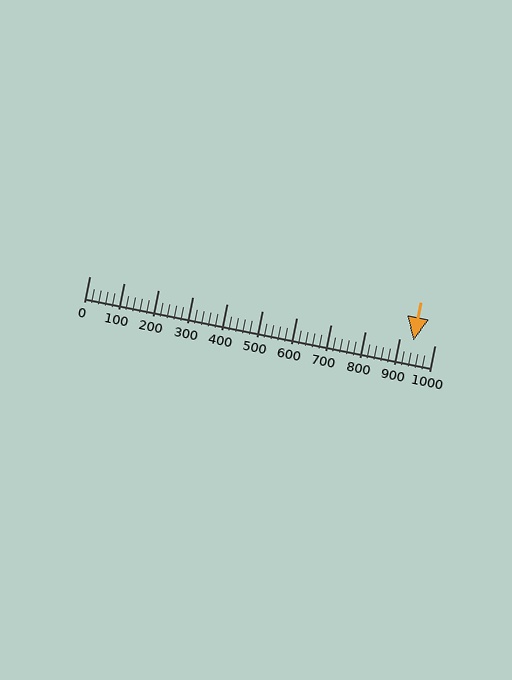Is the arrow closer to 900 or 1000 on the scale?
The arrow is closer to 900.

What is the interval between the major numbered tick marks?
The major tick marks are spaced 100 units apart.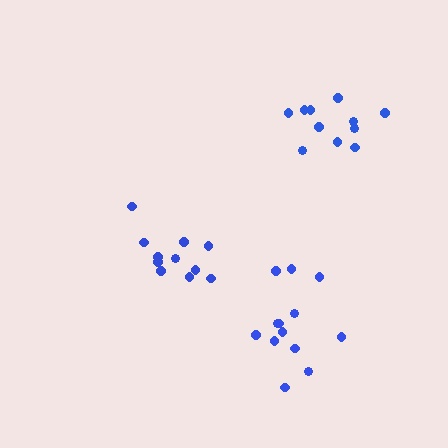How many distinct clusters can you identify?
There are 3 distinct clusters.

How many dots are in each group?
Group 1: 13 dots, Group 2: 11 dots, Group 3: 11 dots (35 total).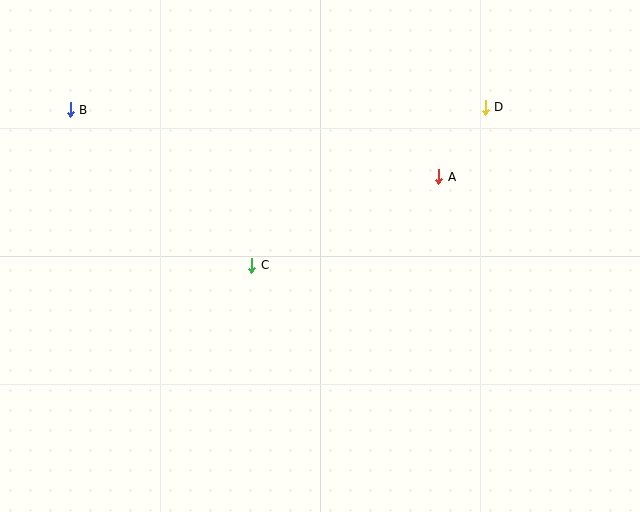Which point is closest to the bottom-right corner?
Point A is closest to the bottom-right corner.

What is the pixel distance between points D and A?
The distance between D and A is 84 pixels.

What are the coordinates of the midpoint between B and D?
The midpoint between B and D is at (278, 109).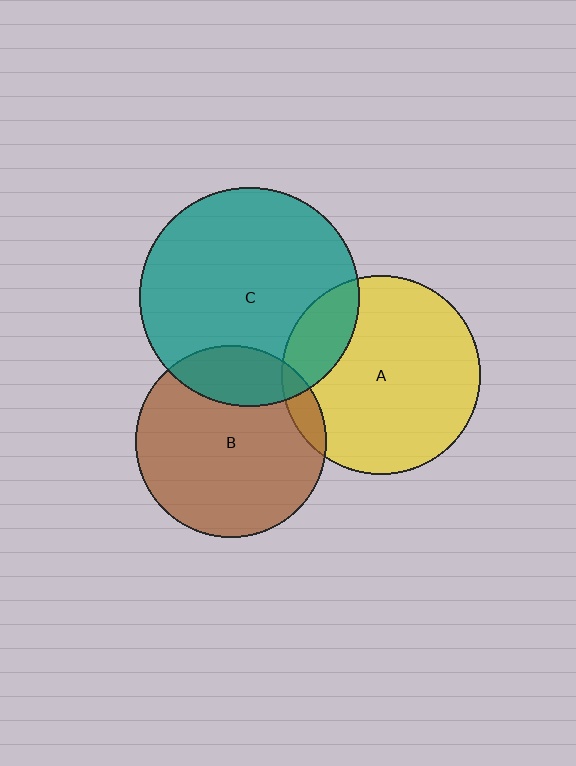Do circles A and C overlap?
Yes.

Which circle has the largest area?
Circle C (teal).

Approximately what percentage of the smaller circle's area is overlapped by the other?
Approximately 20%.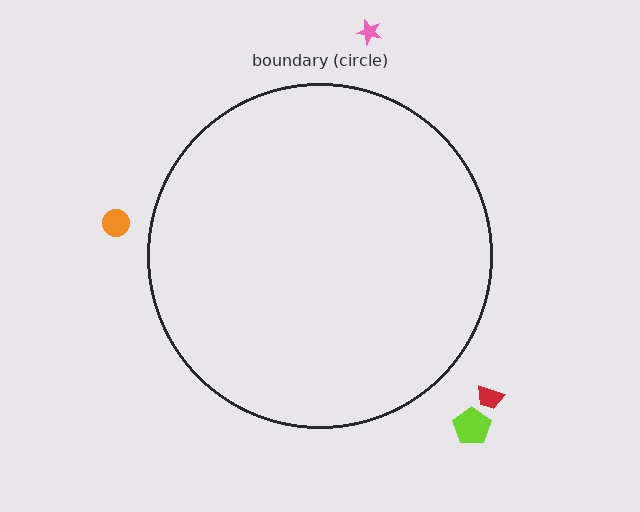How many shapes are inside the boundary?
0 inside, 4 outside.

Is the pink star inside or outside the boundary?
Outside.